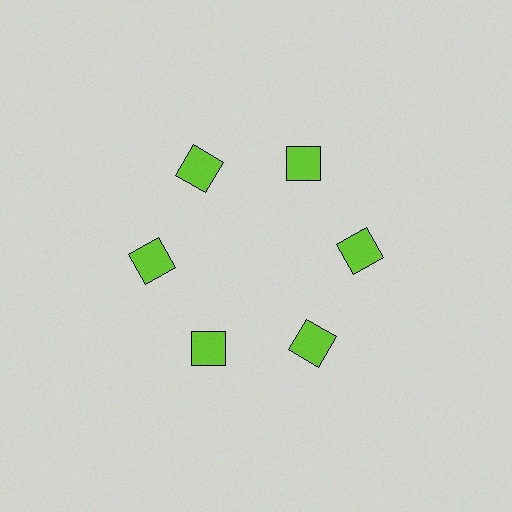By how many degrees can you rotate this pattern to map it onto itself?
The pattern maps onto itself every 60 degrees of rotation.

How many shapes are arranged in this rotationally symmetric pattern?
There are 6 shapes, arranged in 6 groups of 1.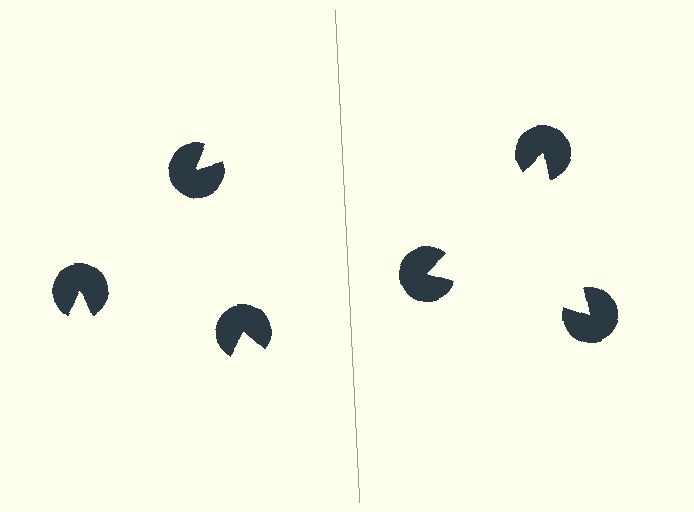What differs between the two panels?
The pac-man discs are positioned identically on both sides; only the wedge orientations differ. On the right they align to a triangle; on the left they are misaligned.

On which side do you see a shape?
An illusory triangle appears on the right side. On the left side the wedge cuts are rotated, so no coherent shape forms.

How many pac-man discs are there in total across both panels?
6 — 3 on each side.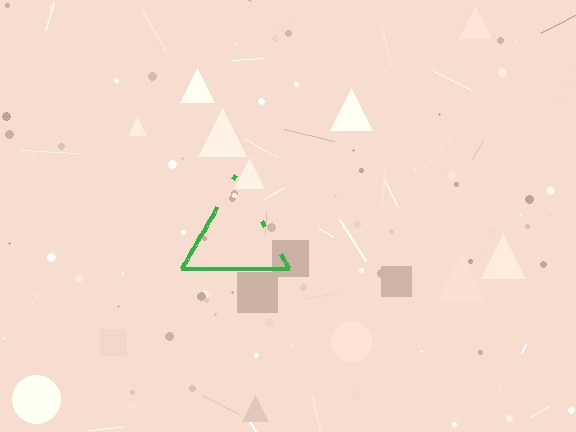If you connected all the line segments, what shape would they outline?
They would outline a triangle.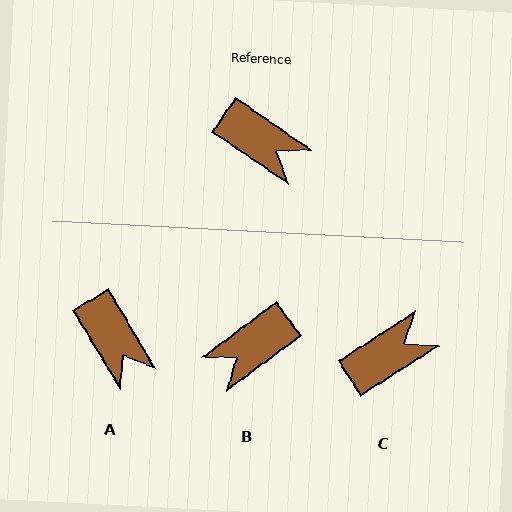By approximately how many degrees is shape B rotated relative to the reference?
Approximately 109 degrees clockwise.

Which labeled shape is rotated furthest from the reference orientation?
B, about 109 degrees away.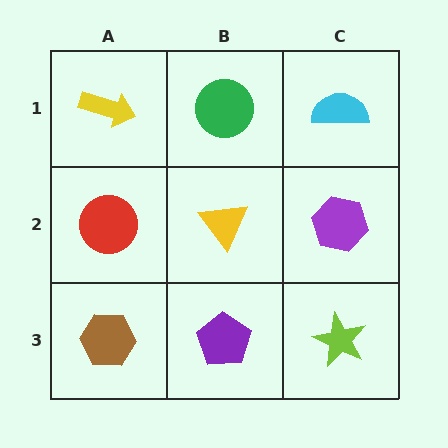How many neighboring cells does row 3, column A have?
2.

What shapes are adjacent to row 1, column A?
A red circle (row 2, column A), a green circle (row 1, column B).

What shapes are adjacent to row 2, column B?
A green circle (row 1, column B), a purple pentagon (row 3, column B), a red circle (row 2, column A), a purple hexagon (row 2, column C).